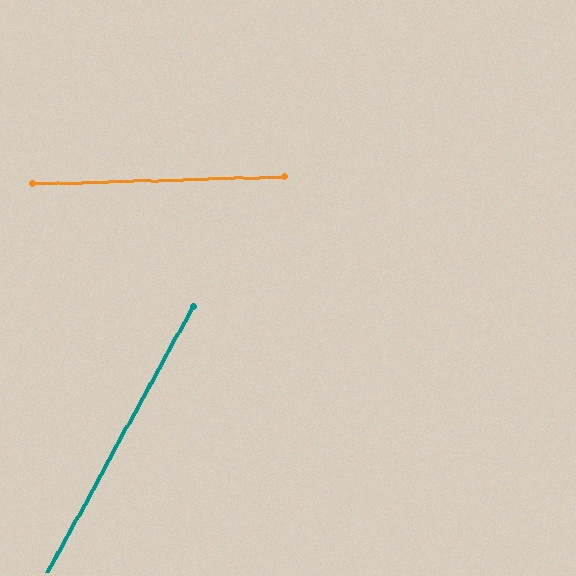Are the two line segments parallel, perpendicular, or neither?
Neither parallel nor perpendicular — they differ by about 60°.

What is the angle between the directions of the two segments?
Approximately 60 degrees.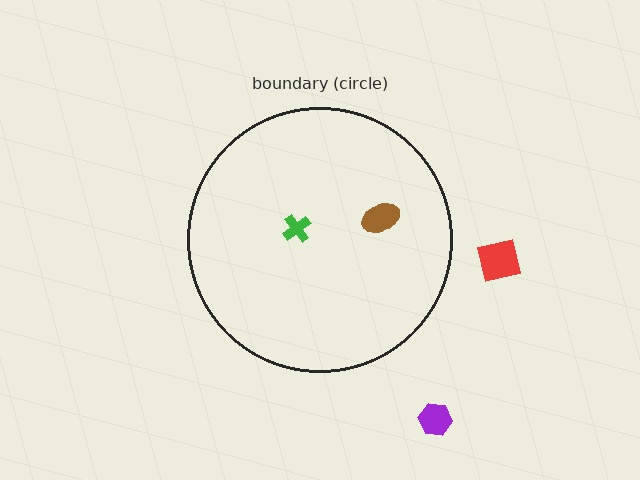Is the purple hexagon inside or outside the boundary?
Outside.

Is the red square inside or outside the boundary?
Outside.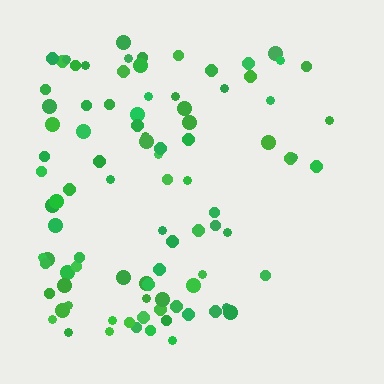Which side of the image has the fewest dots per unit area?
The right.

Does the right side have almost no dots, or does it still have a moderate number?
Still a moderate number, just noticeably fewer than the left.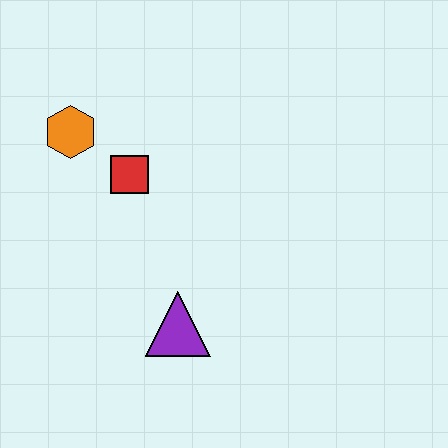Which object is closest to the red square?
The orange hexagon is closest to the red square.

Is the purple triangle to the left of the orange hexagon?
No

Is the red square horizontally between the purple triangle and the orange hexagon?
Yes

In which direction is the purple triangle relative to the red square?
The purple triangle is below the red square.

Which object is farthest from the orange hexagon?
The purple triangle is farthest from the orange hexagon.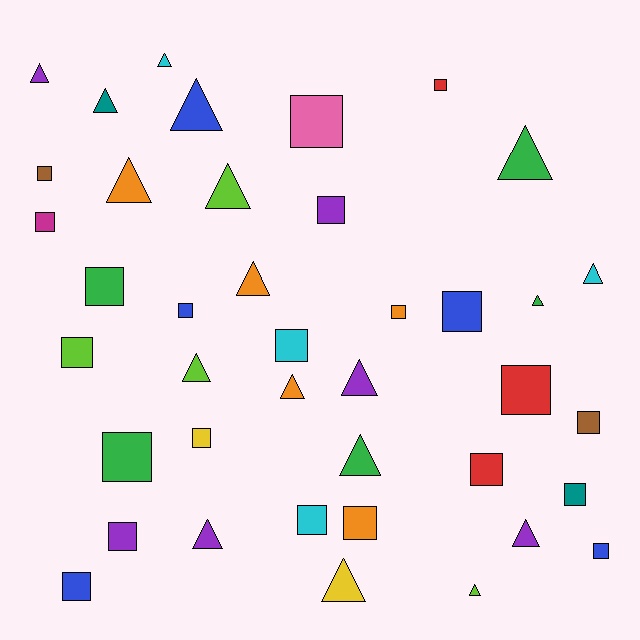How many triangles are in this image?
There are 18 triangles.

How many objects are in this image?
There are 40 objects.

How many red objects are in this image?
There are 3 red objects.